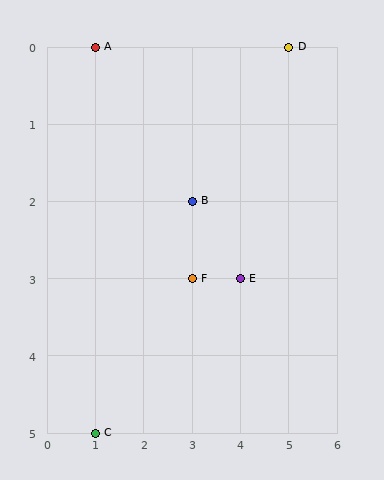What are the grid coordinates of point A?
Point A is at grid coordinates (1, 0).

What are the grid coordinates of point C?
Point C is at grid coordinates (1, 5).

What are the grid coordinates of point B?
Point B is at grid coordinates (3, 2).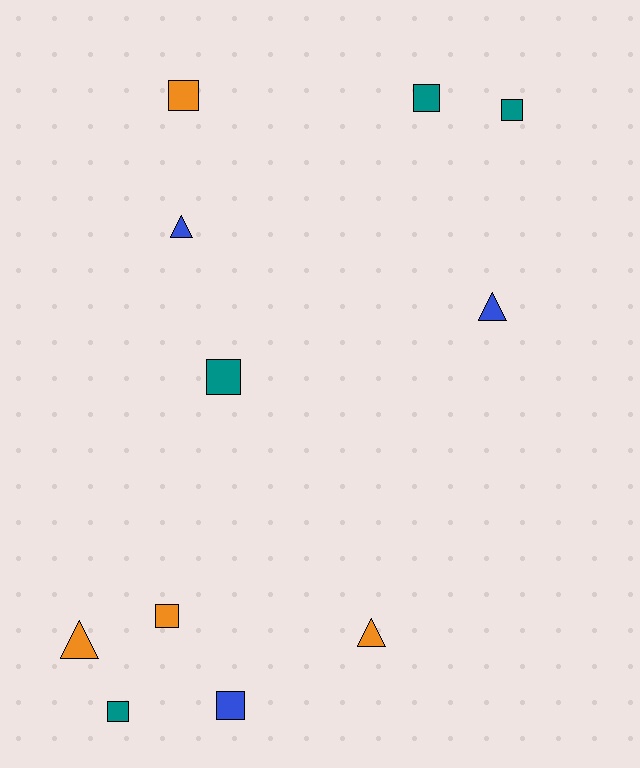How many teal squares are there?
There are 4 teal squares.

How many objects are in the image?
There are 11 objects.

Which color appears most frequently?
Orange, with 4 objects.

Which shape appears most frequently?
Square, with 7 objects.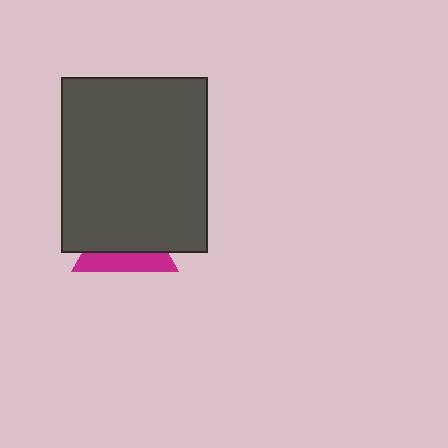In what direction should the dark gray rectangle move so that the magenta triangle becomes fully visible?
The dark gray rectangle should move up. That is the shortest direction to clear the overlap and leave the magenta triangle fully visible.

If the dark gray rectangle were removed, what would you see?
You would see the complete magenta triangle.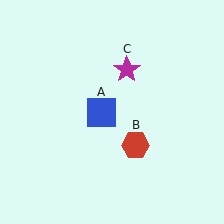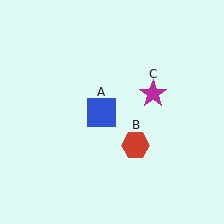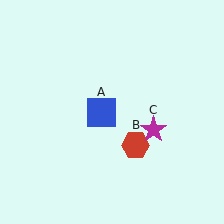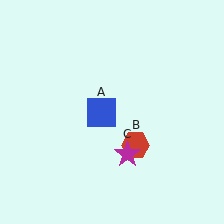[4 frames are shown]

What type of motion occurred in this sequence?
The magenta star (object C) rotated clockwise around the center of the scene.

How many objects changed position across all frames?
1 object changed position: magenta star (object C).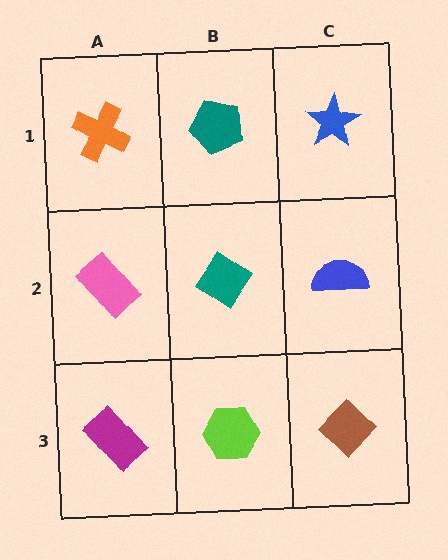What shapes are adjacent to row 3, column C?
A blue semicircle (row 2, column C), a lime hexagon (row 3, column B).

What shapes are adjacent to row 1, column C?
A blue semicircle (row 2, column C), a teal pentagon (row 1, column B).